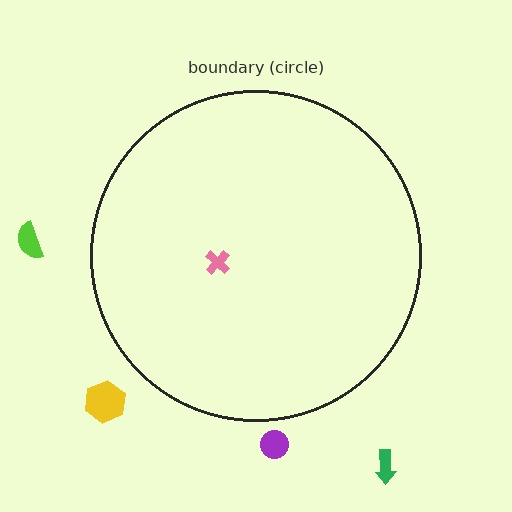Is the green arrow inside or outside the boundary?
Outside.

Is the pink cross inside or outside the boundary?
Inside.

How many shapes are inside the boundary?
1 inside, 4 outside.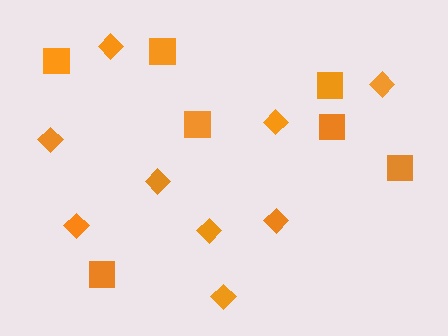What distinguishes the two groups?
There are 2 groups: one group of squares (7) and one group of diamonds (9).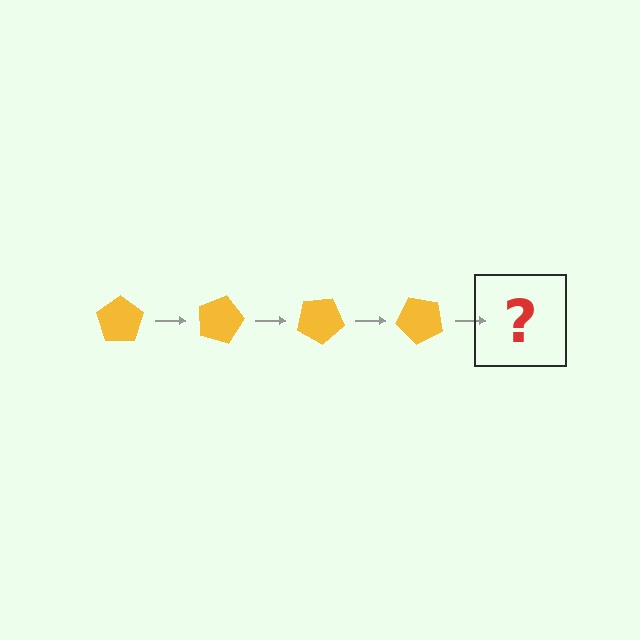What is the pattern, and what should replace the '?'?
The pattern is that the pentagon rotates 15 degrees each step. The '?' should be a yellow pentagon rotated 60 degrees.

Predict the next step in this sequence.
The next step is a yellow pentagon rotated 60 degrees.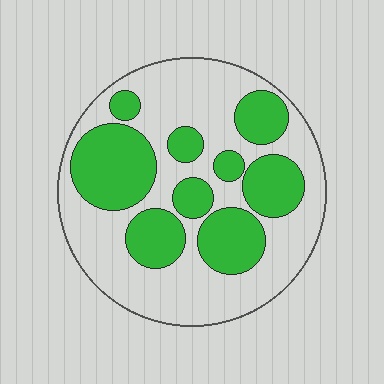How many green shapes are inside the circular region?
9.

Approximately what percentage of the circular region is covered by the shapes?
Approximately 40%.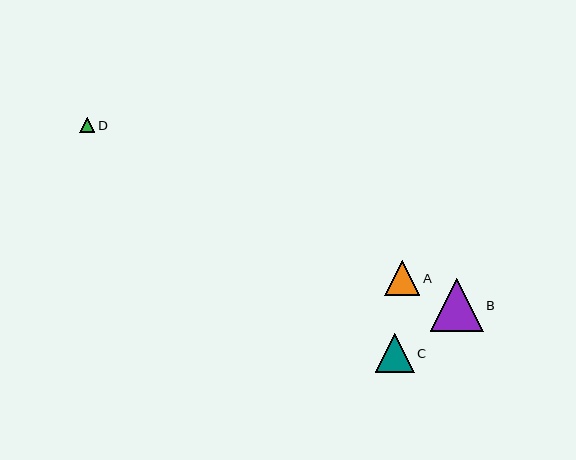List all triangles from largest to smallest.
From largest to smallest: B, C, A, D.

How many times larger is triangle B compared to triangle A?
Triangle B is approximately 1.5 times the size of triangle A.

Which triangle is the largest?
Triangle B is the largest with a size of approximately 53 pixels.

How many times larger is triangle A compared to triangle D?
Triangle A is approximately 2.4 times the size of triangle D.